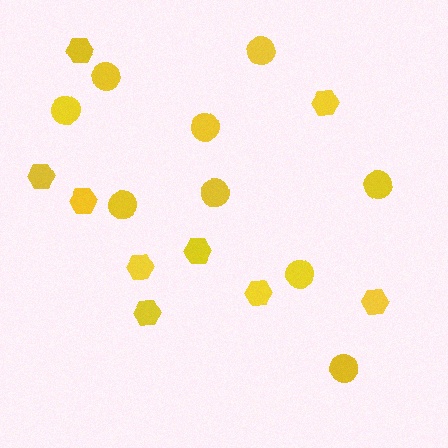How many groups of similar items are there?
There are 2 groups: one group of hexagons (9) and one group of circles (9).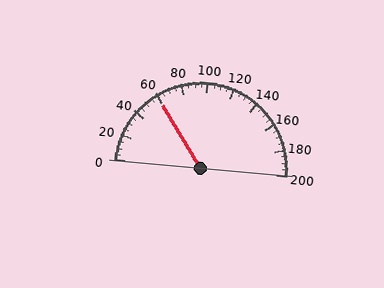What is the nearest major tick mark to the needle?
The nearest major tick mark is 60.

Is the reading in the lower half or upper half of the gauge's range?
The reading is in the lower half of the range (0 to 200).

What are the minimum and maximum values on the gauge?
The gauge ranges from 0 to 200.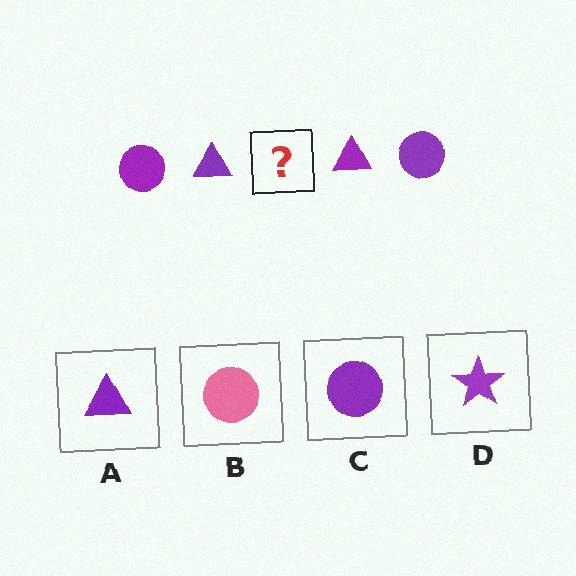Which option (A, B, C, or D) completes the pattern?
C.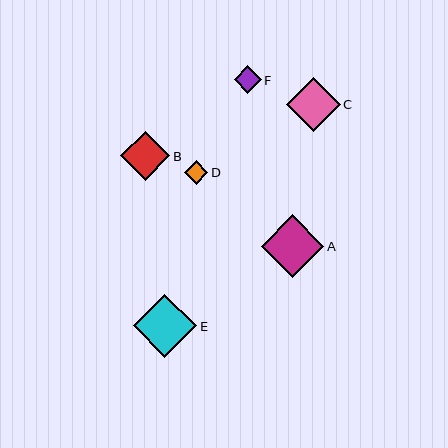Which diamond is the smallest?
Diamond D is the smallest with a size of approximately 24 pixels.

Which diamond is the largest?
Diamond E is the largest with a size of approximately 63 pixels.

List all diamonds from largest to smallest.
From largest to smallest: E, A, C, B, F, D.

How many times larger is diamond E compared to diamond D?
Diamond E is approximately 2.7 times the size of diamond D.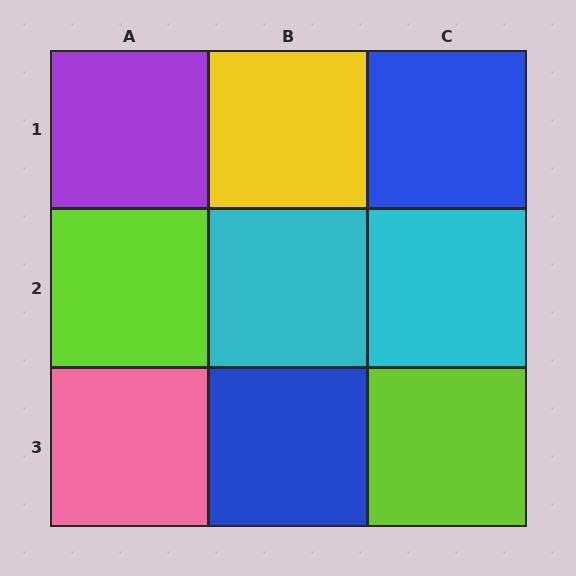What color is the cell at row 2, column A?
Lime.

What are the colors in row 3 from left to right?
Pink, blue, lime.